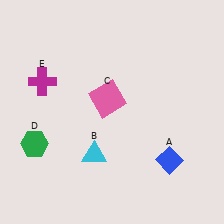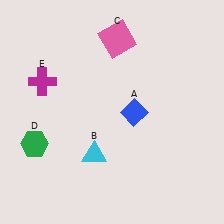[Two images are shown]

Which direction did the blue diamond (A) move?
The blue diamond (A) moved up.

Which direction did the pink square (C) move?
The pink square (C) moved up.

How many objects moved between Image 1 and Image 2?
2 objects moved between the two images.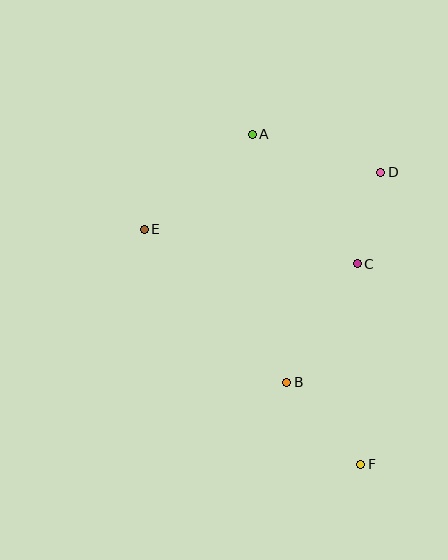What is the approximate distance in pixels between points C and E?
The distance between C and E is approximately 216 pixels.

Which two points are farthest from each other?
Points A and F are farthest from each other.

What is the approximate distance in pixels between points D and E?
The distance between D and E is approximately 243 pixels.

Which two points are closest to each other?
Points C and D are closest to each other.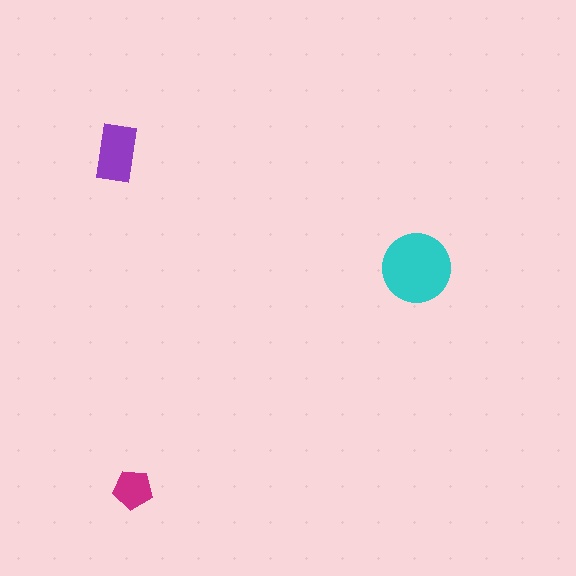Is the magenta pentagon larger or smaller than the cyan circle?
Smaller.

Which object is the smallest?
The magenta pentagon.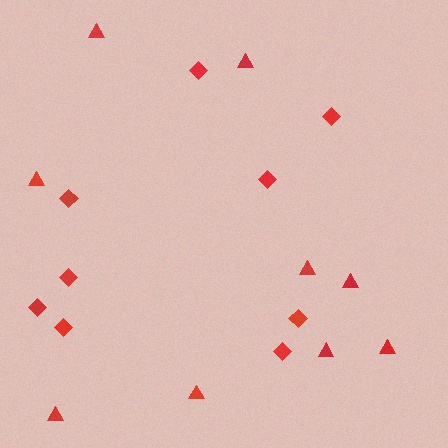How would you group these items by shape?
There are 2 groups: one group of diamonds (9) and one group of triangles (9).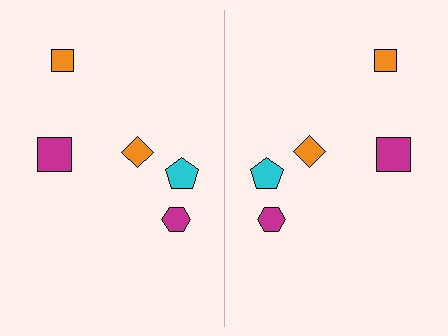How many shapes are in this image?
There are 10 shapes in this image.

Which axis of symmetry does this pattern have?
The pattern has a vertical axis of symmetry running through the center of the image.